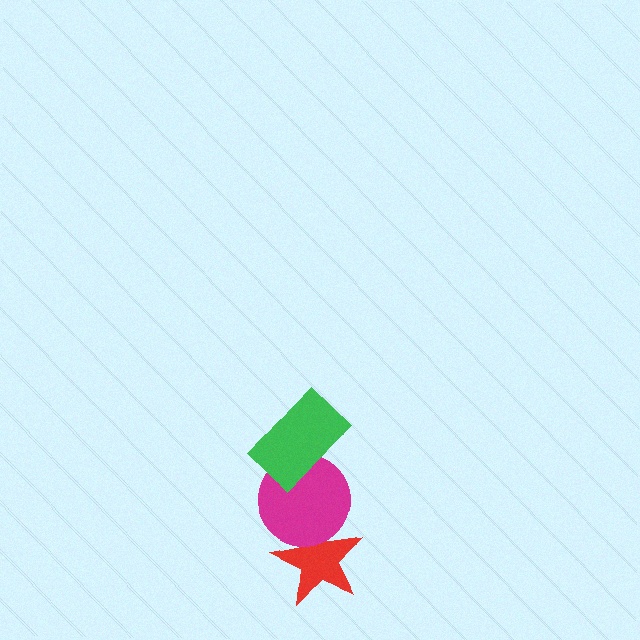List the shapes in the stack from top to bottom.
From top to bottom: the green rectangle, the magenta circle, the red star.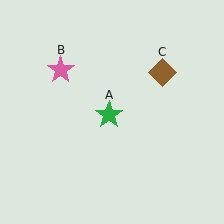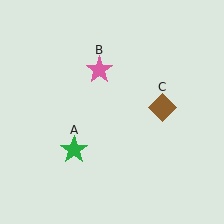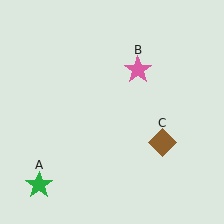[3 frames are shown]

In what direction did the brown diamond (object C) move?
The brown diamond (object C) moved down.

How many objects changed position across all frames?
3 objects changed position: green star (object A), pink star (object B), brown diamond (object C).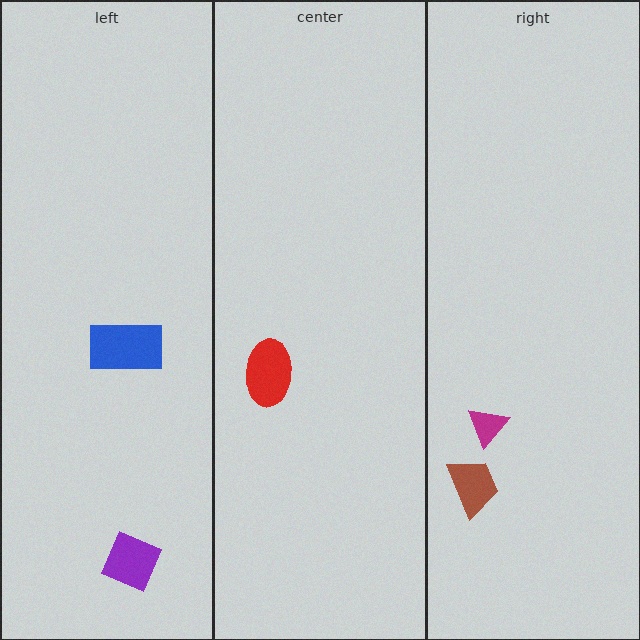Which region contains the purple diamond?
The left region.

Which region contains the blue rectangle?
The left region.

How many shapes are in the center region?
1.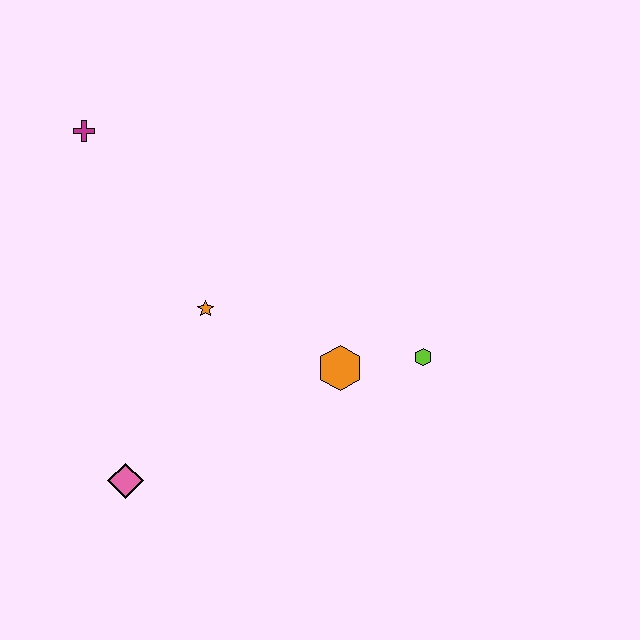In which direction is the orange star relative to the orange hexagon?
The orange star is to the left of the orange hexagon.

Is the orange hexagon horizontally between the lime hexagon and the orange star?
Yes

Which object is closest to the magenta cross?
The orange star is closest to the magenta cross.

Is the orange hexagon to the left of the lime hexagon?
Yes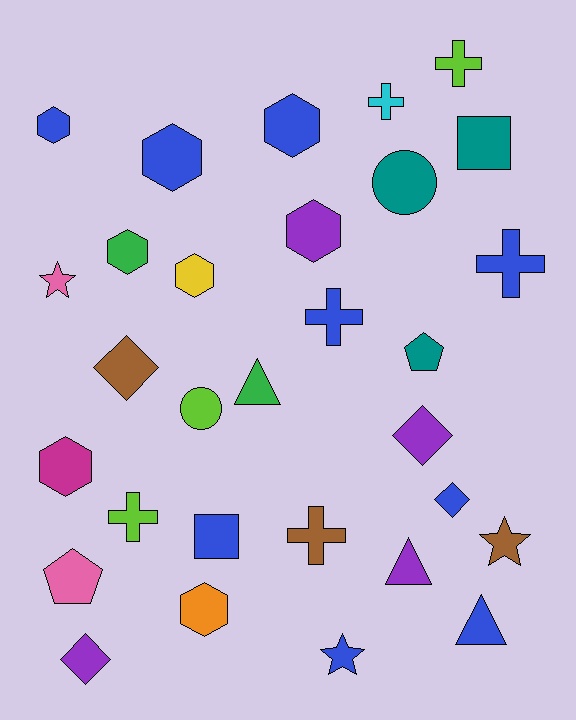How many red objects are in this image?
There are no red objects.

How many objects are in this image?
There are 30 objects.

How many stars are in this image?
There are 3 stars.